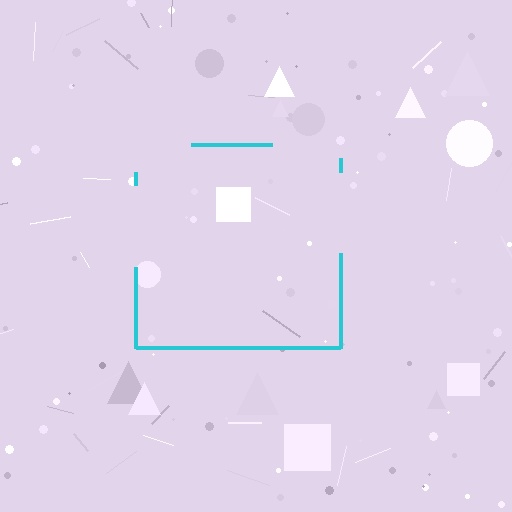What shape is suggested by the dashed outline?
The dashed outline suggests a square.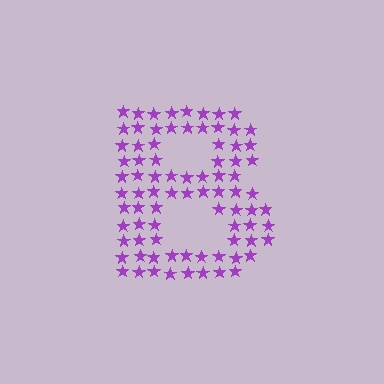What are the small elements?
The small elements are stars.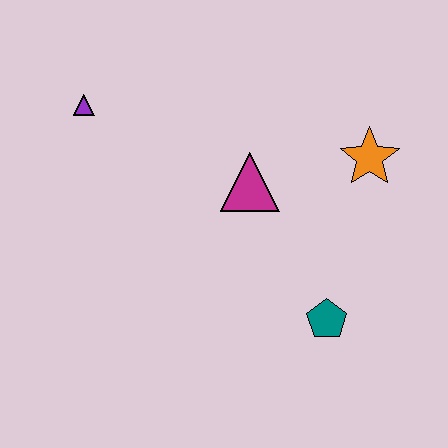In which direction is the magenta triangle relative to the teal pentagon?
The magenta triangle is above the teal pentagon.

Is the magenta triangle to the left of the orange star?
Yes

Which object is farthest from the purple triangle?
The teal pentagon is farthest from the purple triangle.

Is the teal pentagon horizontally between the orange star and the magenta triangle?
Yes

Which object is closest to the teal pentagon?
The magenta triangle is closest to the teal pentagon.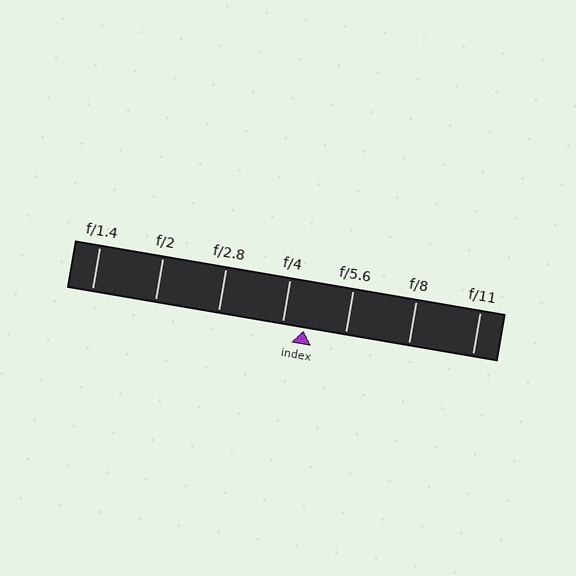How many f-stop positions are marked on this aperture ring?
There are 7 f-stop positions marked.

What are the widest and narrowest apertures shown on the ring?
The widest aperture shown is f/1.4 and the narrowest is f/11.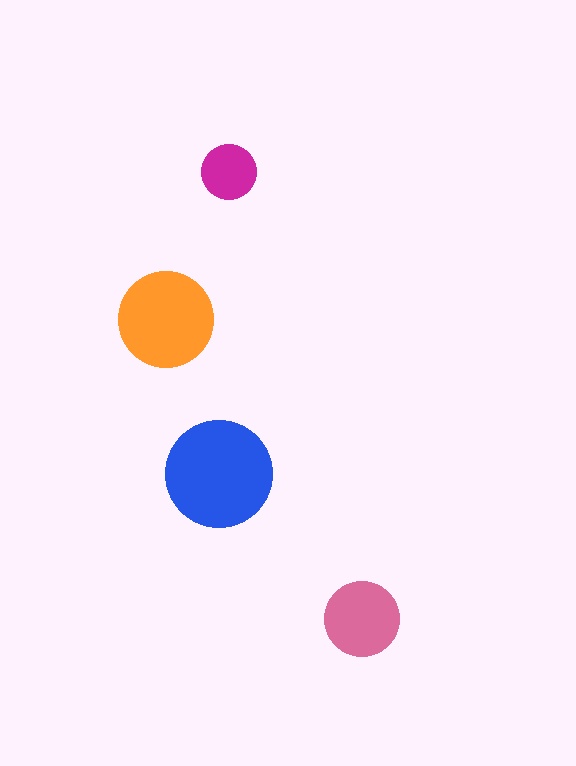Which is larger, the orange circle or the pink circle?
The orange one.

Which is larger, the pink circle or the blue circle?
The blue one.